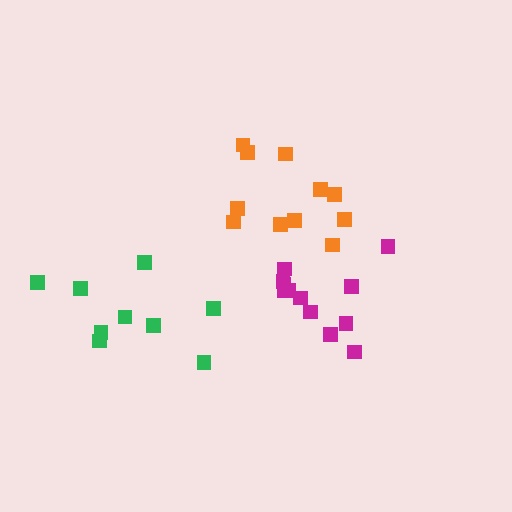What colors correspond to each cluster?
The clusters are colored: magenta, green, orange.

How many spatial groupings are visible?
There are 3 spatial groupings.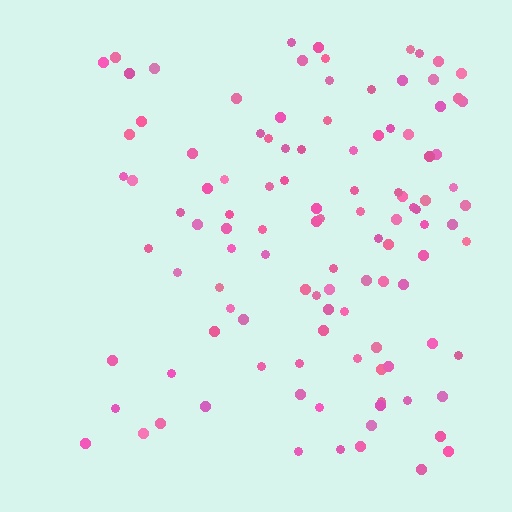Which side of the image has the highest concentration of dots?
The right.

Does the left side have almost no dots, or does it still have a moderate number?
Still a moderate number, just noticeably fewer than the right.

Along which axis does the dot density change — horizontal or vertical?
Horizontal.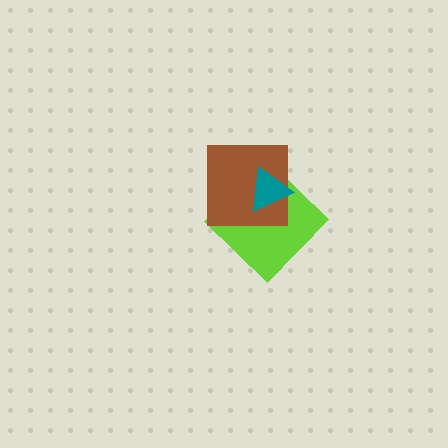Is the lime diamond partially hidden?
Yes, it is partially covered by another shape.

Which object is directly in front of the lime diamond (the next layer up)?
The brown square is directly in front of the lime diamond.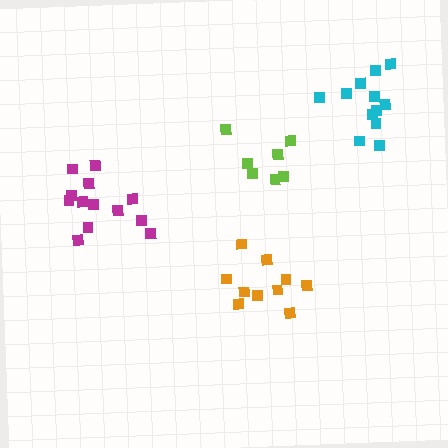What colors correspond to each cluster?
The clusters are colored: cyan, lime, orange, magenta.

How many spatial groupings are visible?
There are 4 spatial groupings.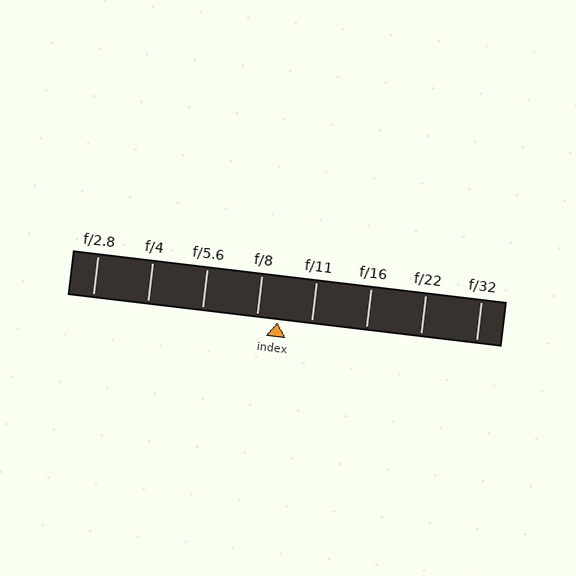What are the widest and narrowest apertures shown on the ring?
The widest aperture shown is f/2.8 and the narrowest is f/32.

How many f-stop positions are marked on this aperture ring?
There are 8 f-stop positions marked.